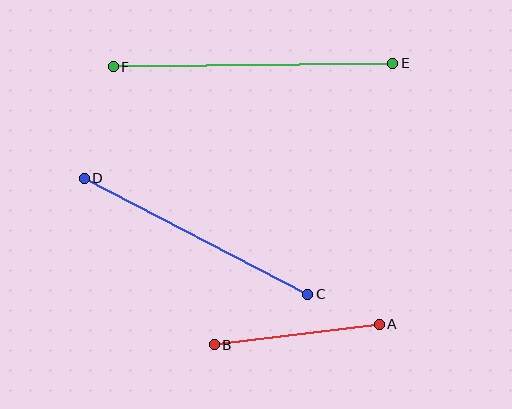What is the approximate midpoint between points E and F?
The midpoint is at approximately (253, 65) pixels.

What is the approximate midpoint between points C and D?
The midpoint is at approximately (196, 236) pixels.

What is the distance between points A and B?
The distance is approximately 166 pixels.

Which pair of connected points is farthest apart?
Points E and F are farthest apart.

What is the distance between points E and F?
The distance is approximately 280 pixels.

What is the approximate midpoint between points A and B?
The midpoint is at approximately (297, 334) pixels.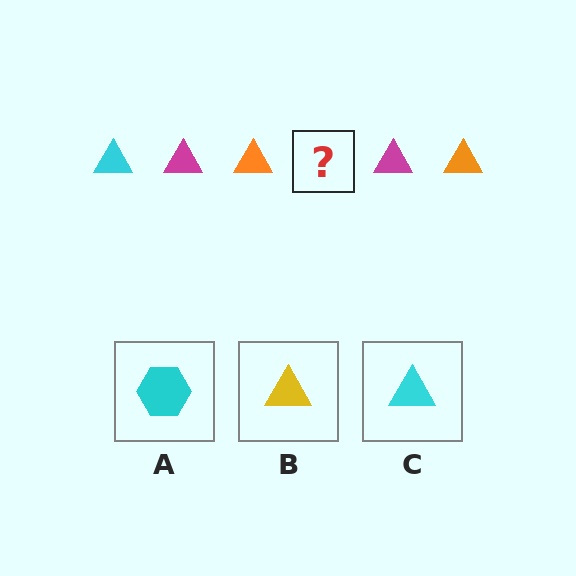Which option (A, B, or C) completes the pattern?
C.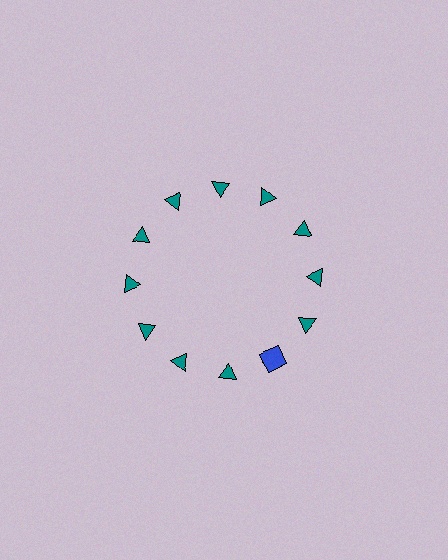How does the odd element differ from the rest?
It differs in both color (blue instead of teal) and shape (square instead of triangle).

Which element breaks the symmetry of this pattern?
The blue square at roughly the 5 o'clock position breaks the symmetry. All other shapes are teal triangles.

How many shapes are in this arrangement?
There are 12 shapes arranged in a ring pattern.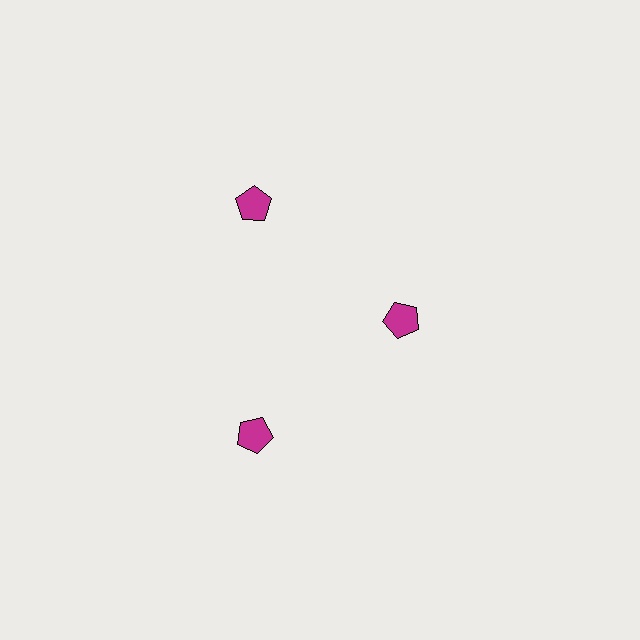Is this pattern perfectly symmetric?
No. The 3 magenta pentagons are arranged in a ring, but one element near the 3 o'clock position is pulled inward toward the center, breaking the 3-fold rotational symmetry.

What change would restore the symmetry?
The symmetry would be restored by moving it outward, back onto the ring so that all 3 pentagons sit at equal angles and equal distance from the center.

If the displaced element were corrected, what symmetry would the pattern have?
It would have 3-fold rotational symmetry — the pattern would map onto itself every 120 degrees.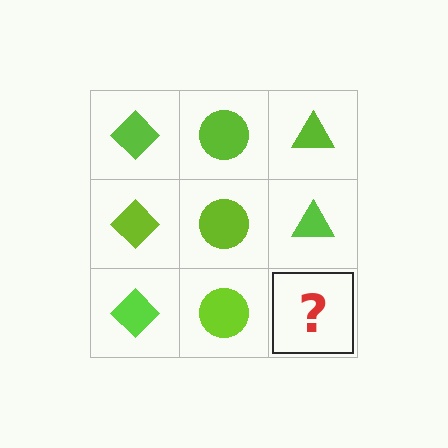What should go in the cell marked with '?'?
The missing cell should contain a lime triangle.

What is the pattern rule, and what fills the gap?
The rule is that each column has a consistent shape. The gap should be filled with a lime triangle.